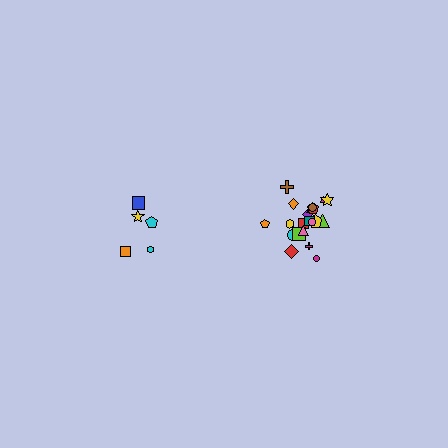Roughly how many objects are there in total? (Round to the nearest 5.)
Roughly 25 objects in total.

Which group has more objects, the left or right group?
The right group.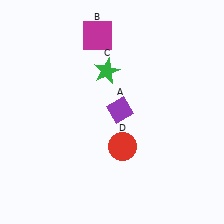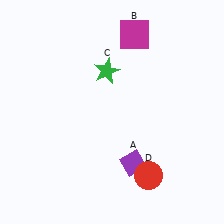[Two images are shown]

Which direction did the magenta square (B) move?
The magenta square (B) moved right.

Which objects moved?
The objects that moved are: the purple diamond (A), the magenta square (B), the red circle (D).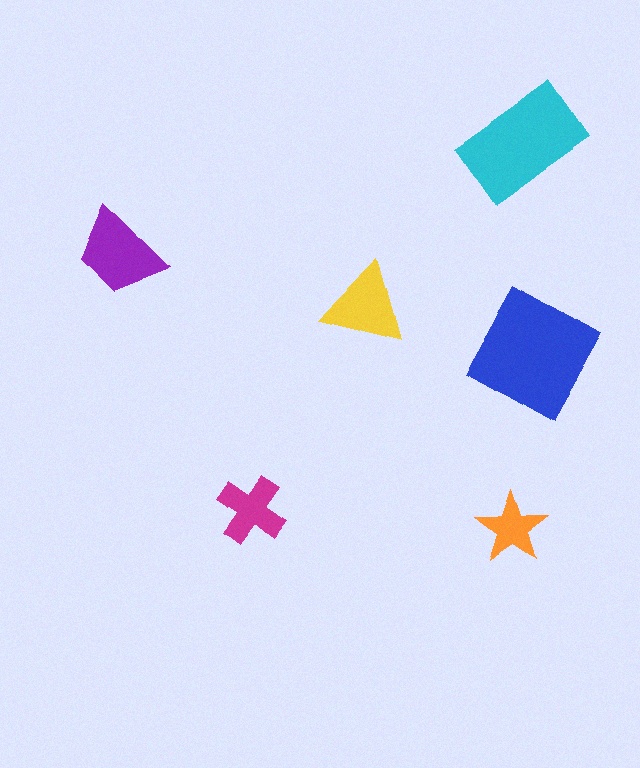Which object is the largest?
The blue square.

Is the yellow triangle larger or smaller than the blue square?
Smaller.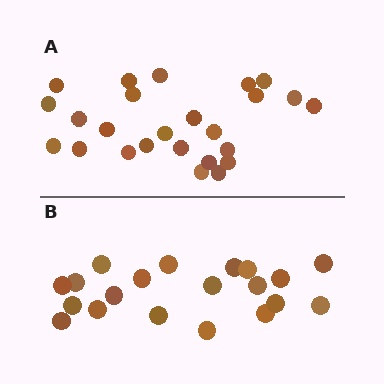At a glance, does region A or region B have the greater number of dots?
Region A (the top region) has more dots.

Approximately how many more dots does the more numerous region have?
Region A has about 5 more dots than region B.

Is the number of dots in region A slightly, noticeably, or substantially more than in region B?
Region A has noticeably more, but not dramatically so. The ratio is roughly 1.2 to 1.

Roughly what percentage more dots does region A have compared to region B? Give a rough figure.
About 25% more.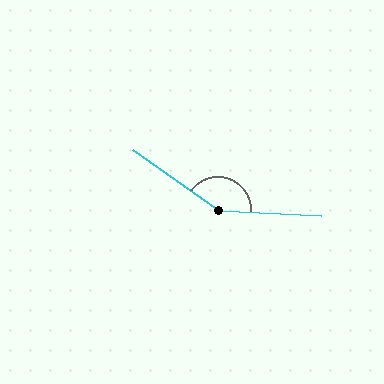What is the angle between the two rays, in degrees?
Approximately 148 degrees.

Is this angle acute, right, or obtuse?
It is obtuse.